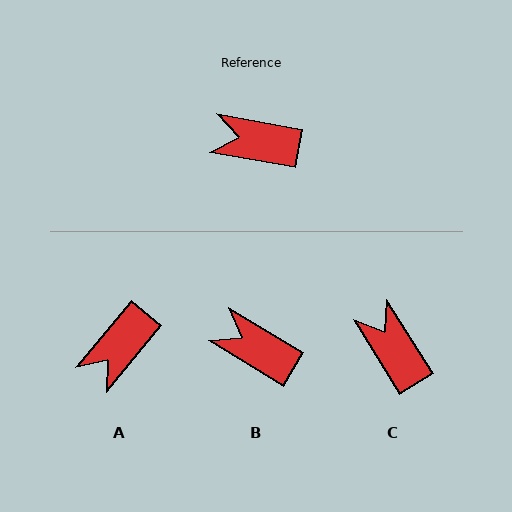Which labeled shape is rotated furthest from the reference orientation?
A, about 61 degrees away.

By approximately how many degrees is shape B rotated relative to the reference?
Approximately 21 degrees clockwise.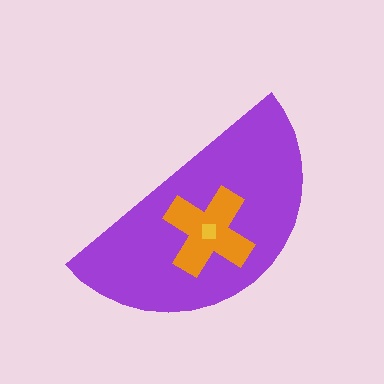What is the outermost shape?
The purple semicircle.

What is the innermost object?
The yellow square.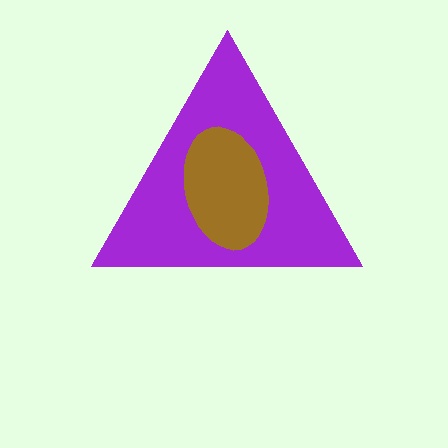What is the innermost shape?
The brown ellipse.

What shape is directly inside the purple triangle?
The brown ellipse.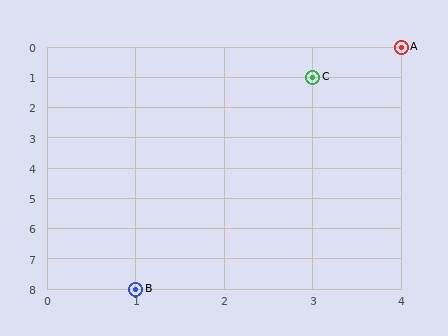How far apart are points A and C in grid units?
Points A and C are 1 column and 1 row apart (about 1.4 grid units diagonally).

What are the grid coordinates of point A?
Point A is at grid coordinates (4, 0).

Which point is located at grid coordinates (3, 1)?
Point C is at (3, 1).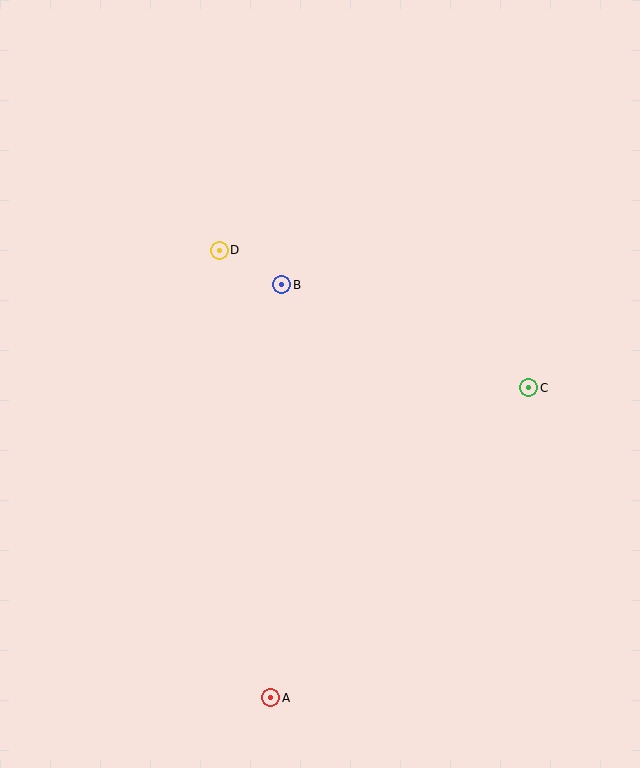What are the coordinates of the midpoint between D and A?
The midpoint between D and A is at (245, 474).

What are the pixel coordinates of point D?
Point D is at (219, 250).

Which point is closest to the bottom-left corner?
Point A is closest to the bottom-left corner.